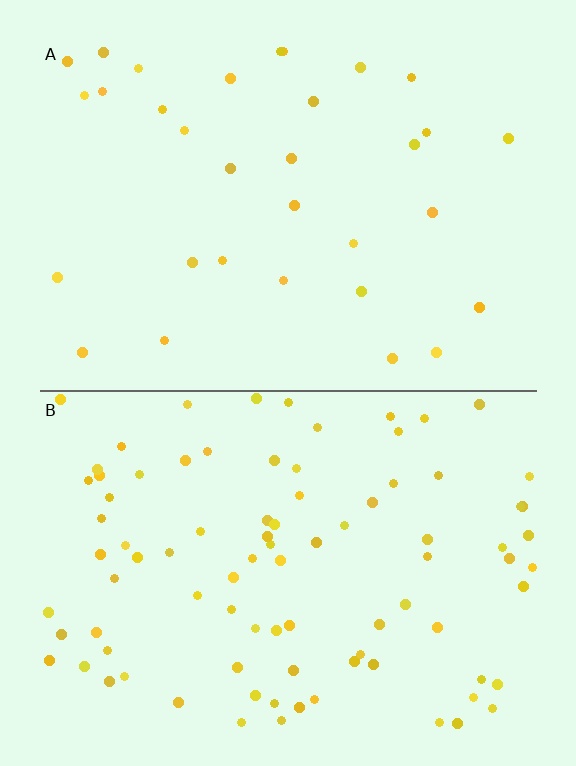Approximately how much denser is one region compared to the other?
Approximately 2.8× — region B over region A.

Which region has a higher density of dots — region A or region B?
B (the bottom).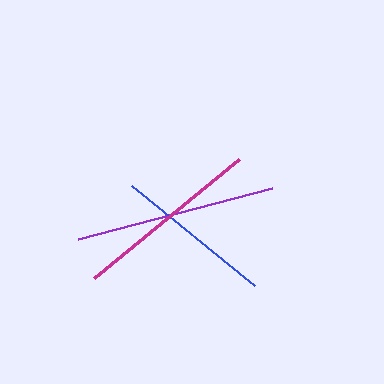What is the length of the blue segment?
The blue segment is approximately 159 pixels long.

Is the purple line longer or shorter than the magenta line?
The purple line is longer than the magenta line.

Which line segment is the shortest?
The blue line is the shortest at approximately 159 pixels.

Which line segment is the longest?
The purple line is the longest at approximately 200 pixels.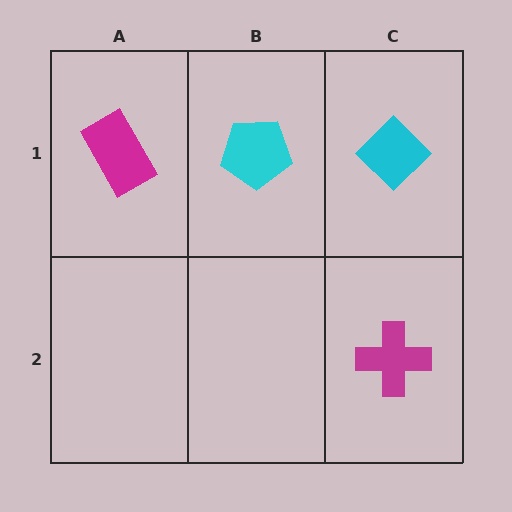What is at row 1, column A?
A magenta rectangle.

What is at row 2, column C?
A magenta cross.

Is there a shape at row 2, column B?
No, that cell is empty.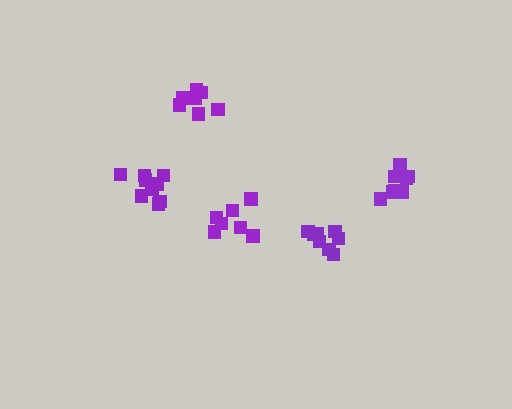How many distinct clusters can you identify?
There are 5 distinct clusters.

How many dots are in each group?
Group 1: 8 dots, Group 2: 8 dots, Group 3: 9 dots, Group 4: 7 dots, Group 5: 8 dots (40 total).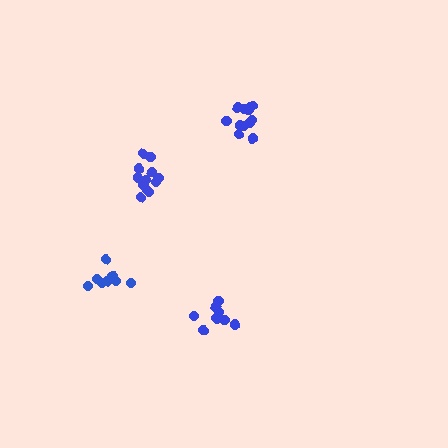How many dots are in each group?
Group 1: 11 dots, Group 2: 12 dots, Group 3: 12 dots, Group 4: 8 dots (43 total).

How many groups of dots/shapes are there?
There are 4 groups.